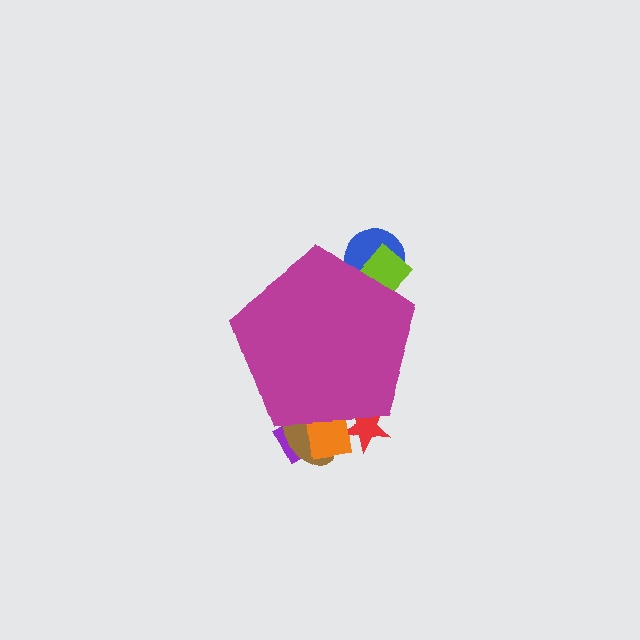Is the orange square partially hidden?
Yes, the orange square is partially hidden behind the magenta pentagon.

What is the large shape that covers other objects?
A magenta pentagon.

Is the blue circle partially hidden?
Yes, the blue circle is partially hidden behind the magenta pentagon.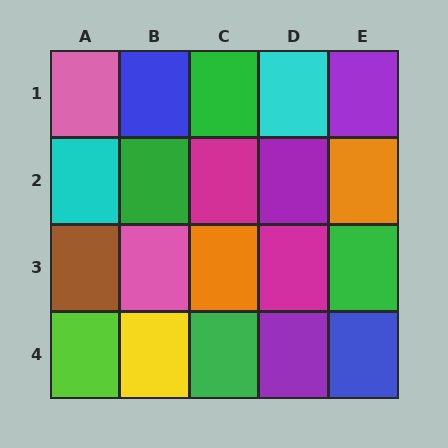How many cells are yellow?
1 cell is yellow.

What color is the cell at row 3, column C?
Orange.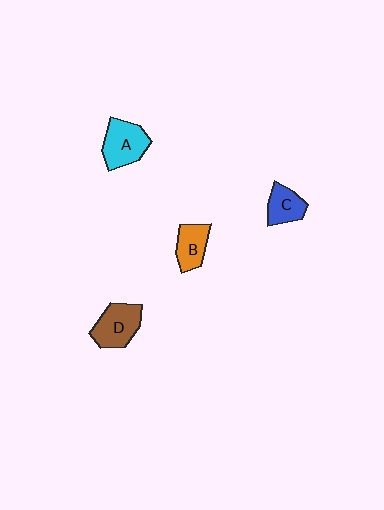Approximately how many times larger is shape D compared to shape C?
Approximately 1.4 times.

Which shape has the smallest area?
Shape C (blue).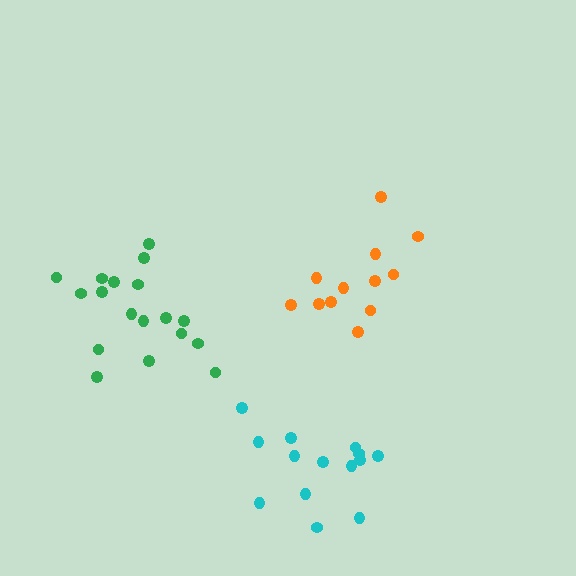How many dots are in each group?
Group 1: 12 dots, Group 2: 18 dots, Group 3: 14 dots (44 total).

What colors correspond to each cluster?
The clusters are colored: orange, green, cyan.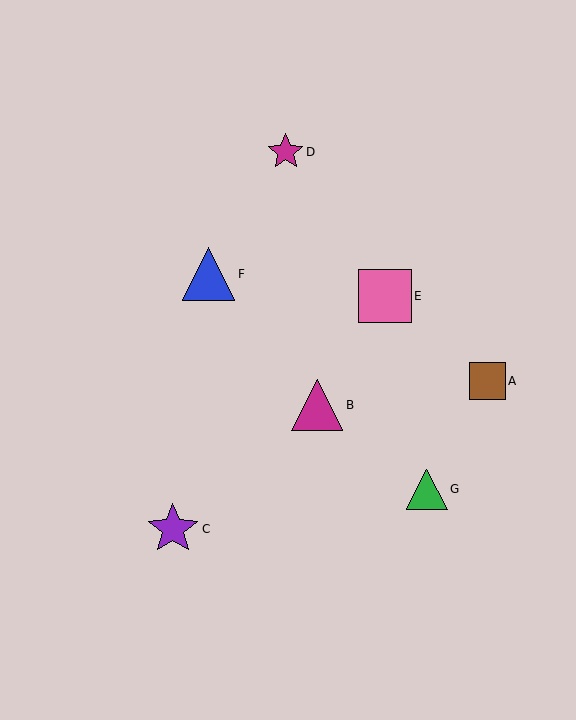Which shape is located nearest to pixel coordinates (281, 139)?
The magenta star (labeled D) at (286, 152) is nearest to that location.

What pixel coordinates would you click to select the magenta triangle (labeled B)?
Click at (317, 405) to select the magenta triangle B.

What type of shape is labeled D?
Shape D is a magenta star.